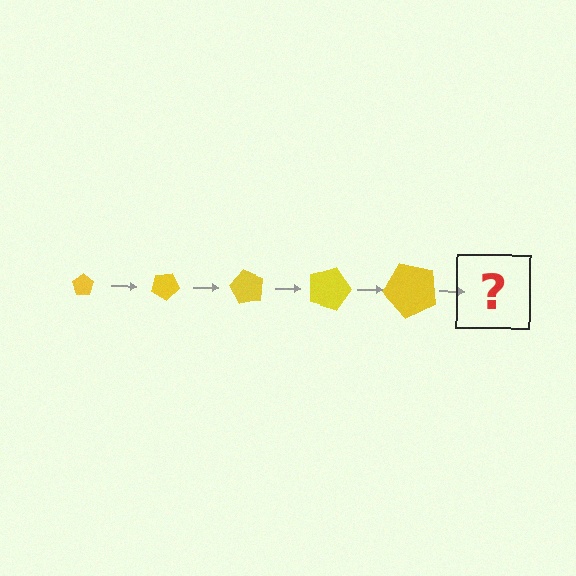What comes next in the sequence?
The next element should be a pentagon, larger than the previous one and rotated 150 degrees from the start.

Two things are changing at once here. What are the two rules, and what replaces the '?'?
The two rules are that the pentagon grows larger each step and it rotates 30 degrees each step. The '?' should be a pentagon, larger than the previous one and rotated 150 degrees from the start.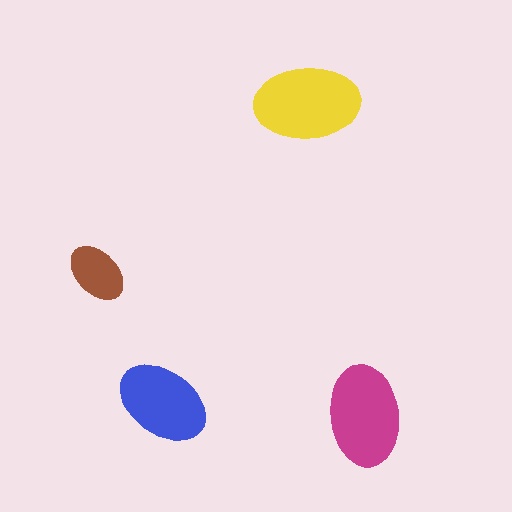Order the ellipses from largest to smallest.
the yellow one, the magenta one, the blue one, the brown one.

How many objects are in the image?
There are 4 objects in the image.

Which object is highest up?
The yellow ellipse is topmost.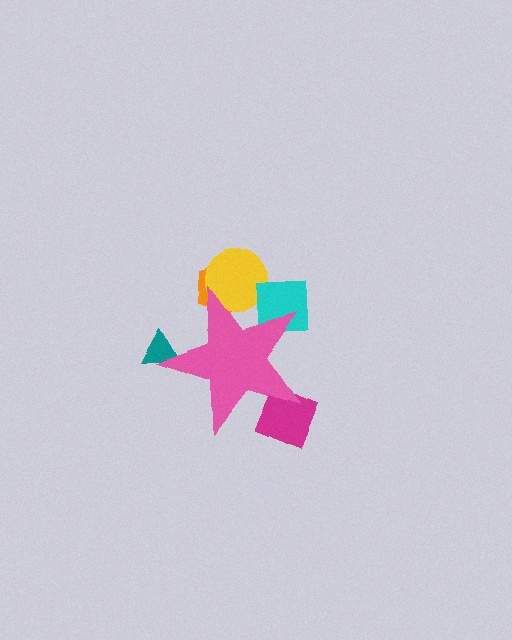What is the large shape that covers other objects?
A pink star.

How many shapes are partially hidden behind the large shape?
5 shapes are partially hidden.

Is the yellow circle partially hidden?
Yes, the yellow circle is partially hidden behind the pink star.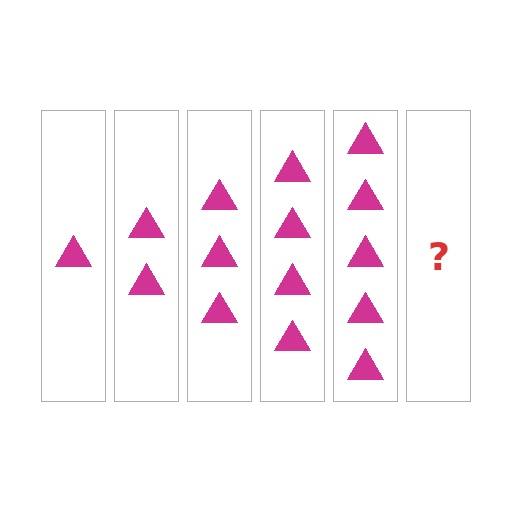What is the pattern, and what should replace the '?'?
The pattern is that each step adds one more triangle. The '?' should be 6 triangles.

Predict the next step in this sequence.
The next step is 6 triangles.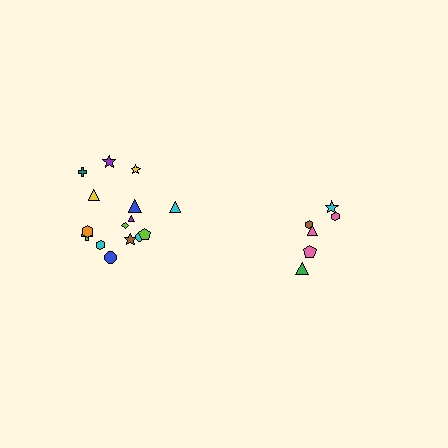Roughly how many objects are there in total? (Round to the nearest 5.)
Roughly 20 objects in total.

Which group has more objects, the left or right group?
The left group.